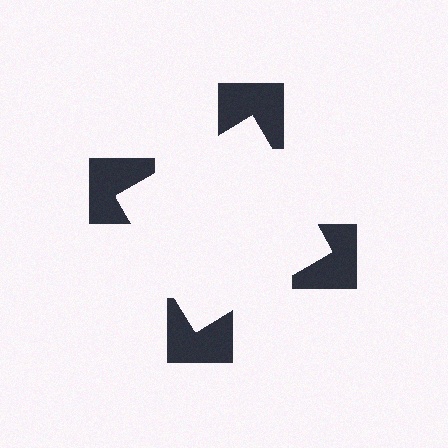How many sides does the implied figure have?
4 sides.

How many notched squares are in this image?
There are 4 — one at each vertex of the illusory square.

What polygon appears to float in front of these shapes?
An illusory square — its edges are inferred from the aligned wedge cuts in the notched squares, not physically drawn.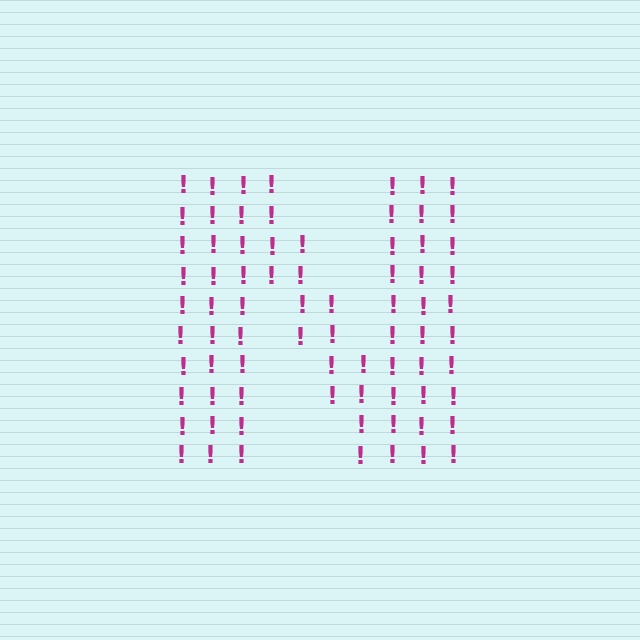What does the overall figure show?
The overall figure shows the letter N.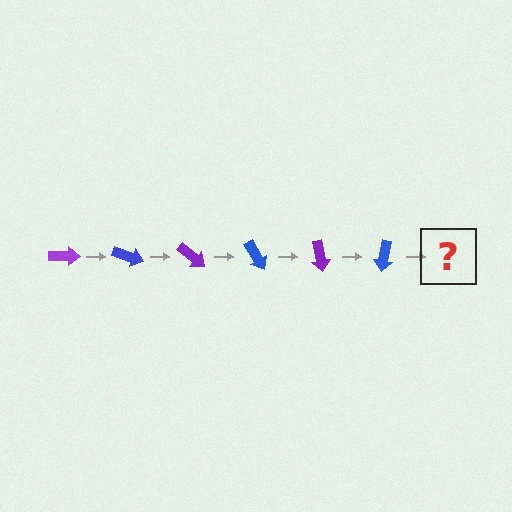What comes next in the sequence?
The next element should be a purple arrow, rotated 120 degrees from the start.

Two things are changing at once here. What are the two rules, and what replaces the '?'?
The two rules are that it rotates 20 degrees each step and the color cycles through purple and blue. The '?' should be a purple arrow, rotated 120 degrees from the start.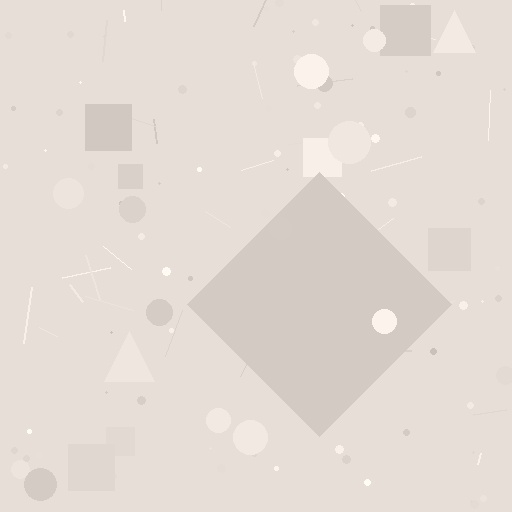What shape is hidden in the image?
A diamond is hidden in the image.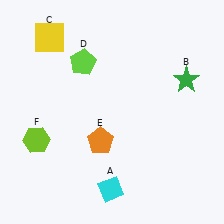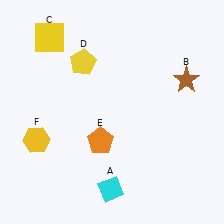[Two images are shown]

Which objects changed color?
B changed from green to brown. D changed from lime to yellow. F changed from lime to yellow.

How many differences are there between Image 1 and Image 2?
There are 3 differences between the two images.